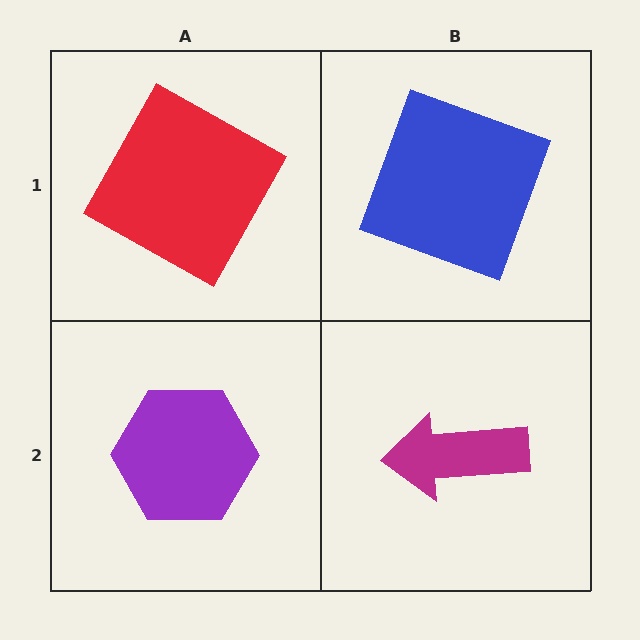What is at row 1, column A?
A red square.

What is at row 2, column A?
A purple hexagon.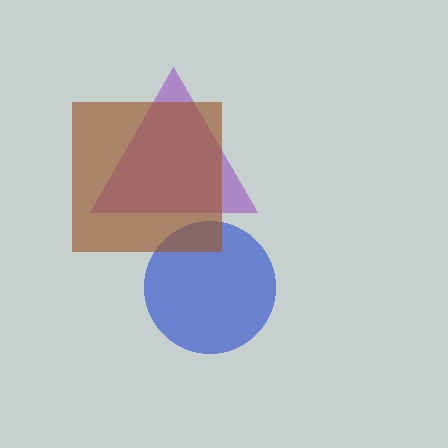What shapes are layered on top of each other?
The layered shapes are: a purple triangle, a blue circle, a brown square.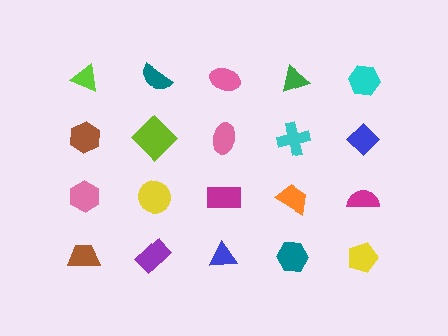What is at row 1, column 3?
A pink ellipse.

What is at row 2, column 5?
A blue diamond.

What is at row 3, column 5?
A magenta semicircle.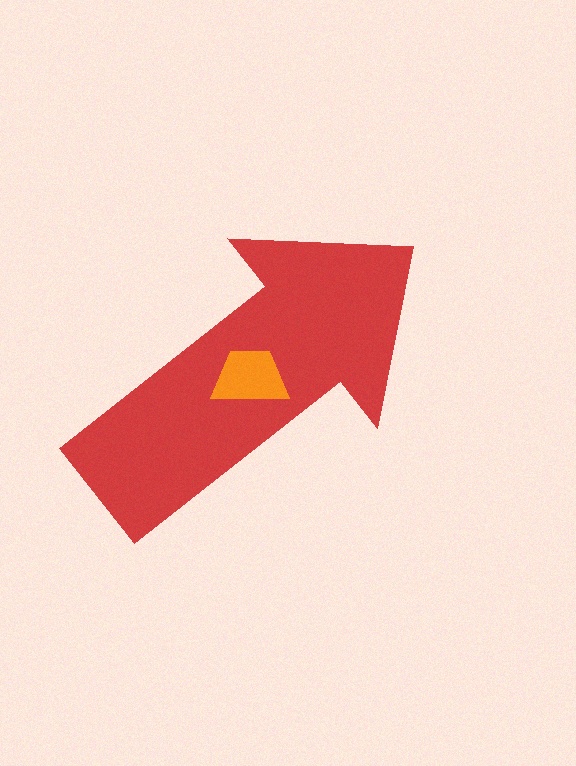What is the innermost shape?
The orange trapezoid.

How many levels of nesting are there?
2.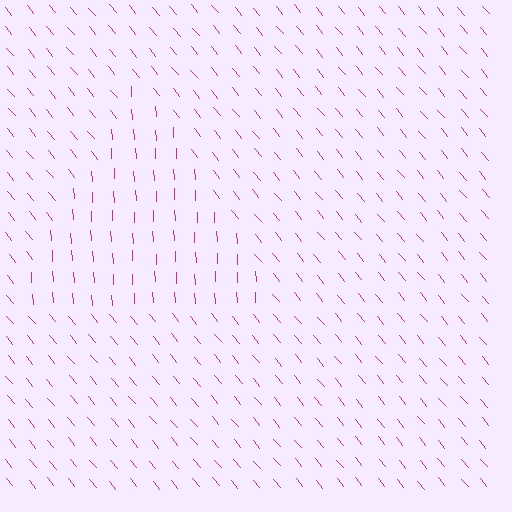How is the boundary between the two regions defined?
The boundary is defined purely by a change in line orientation (approximately 36 degrees difference). All lines are the same color and thickness.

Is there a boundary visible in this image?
Yes, there is a texture boundary formed by a change in line orientation.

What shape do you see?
I see a triangle.